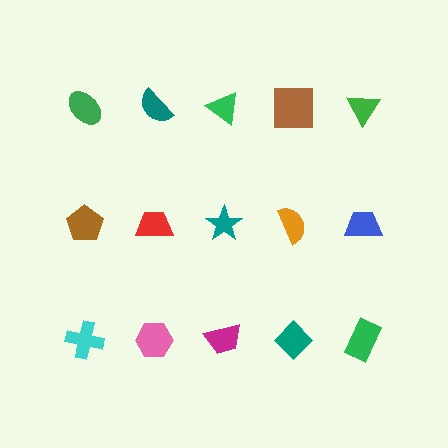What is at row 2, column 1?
A brown pentagon.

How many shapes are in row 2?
5 shapes.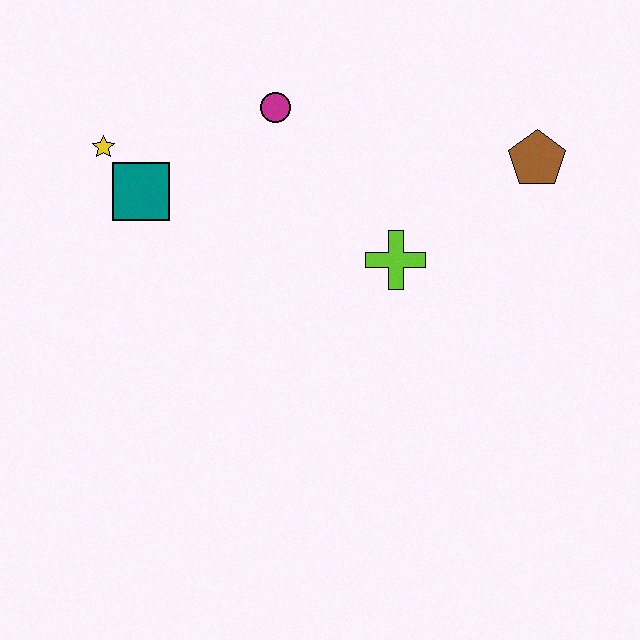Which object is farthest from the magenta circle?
The brown pentagon is farthest from the magenta circle.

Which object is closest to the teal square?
The yellow star is closest to the teal square.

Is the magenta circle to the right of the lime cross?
No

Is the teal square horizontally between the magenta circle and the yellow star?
Yes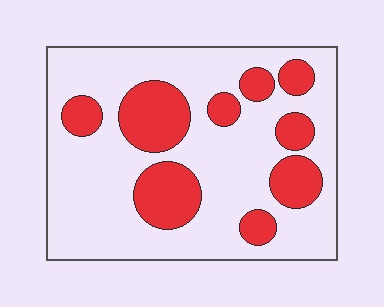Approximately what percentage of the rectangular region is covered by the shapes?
Approximately 25%.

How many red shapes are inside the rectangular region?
9.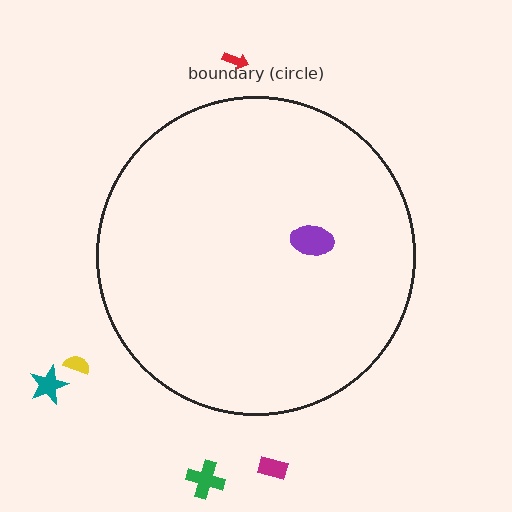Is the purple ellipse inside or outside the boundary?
Inside.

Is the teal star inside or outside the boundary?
Outside.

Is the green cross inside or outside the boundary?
Outside.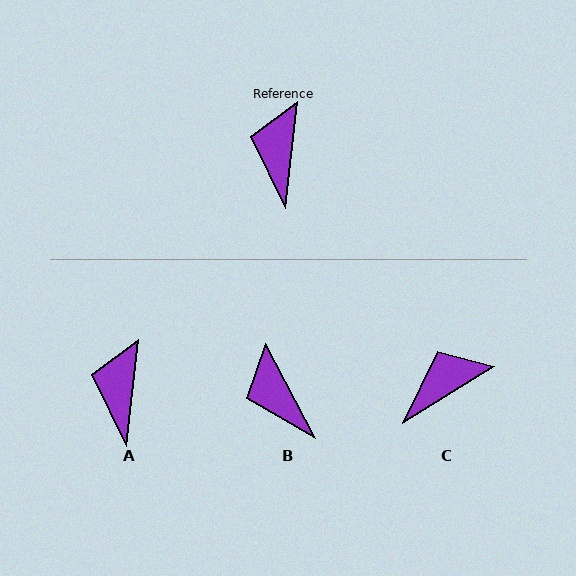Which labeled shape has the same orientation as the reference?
A.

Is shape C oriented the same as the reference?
No, it is off by about 52 degrees.